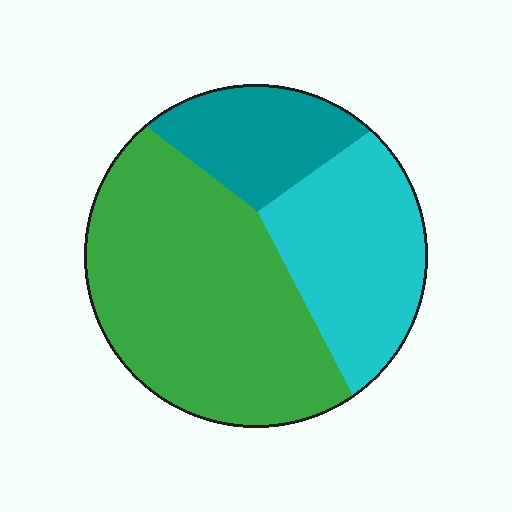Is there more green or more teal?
Green.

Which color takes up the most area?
Green, at roughly 55%.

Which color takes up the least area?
Teal, at roughly 20%.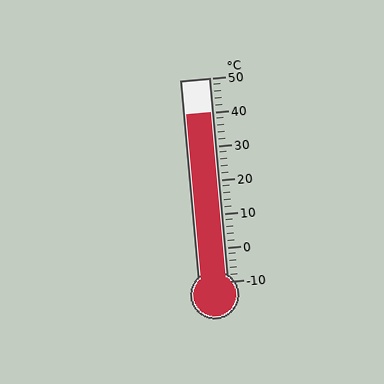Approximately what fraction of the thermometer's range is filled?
The thermometer is filled to approximately 85% of its range.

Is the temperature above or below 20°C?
The temperature is above 20°C.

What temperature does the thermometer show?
The thermometer shows approximately 40°C.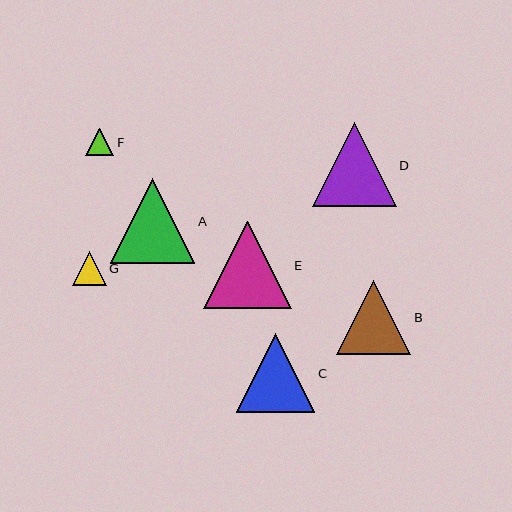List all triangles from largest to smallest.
From largest to smallest: E, A, D, C, B, G, F.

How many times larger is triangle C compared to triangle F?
Triangle C is approximately 2.8 times the size of triangle F.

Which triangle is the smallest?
Triangle F is the smallest with a size of approximately 28 pixels.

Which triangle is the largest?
Triangle E is the largest with a size of approximately 87 pixels.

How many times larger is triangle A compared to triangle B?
Triangle A is approximately 1.1 times the size of triangle B.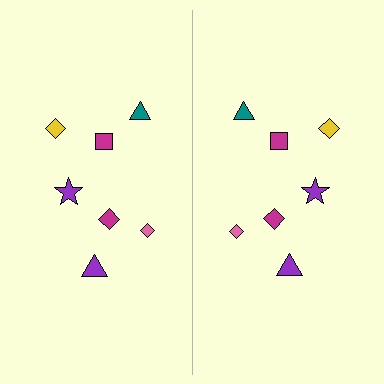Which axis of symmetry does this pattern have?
The pattern has a vertical axis of symmetry running through the center of the image.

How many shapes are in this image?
There are 14 shapes in this image.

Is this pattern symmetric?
Yes, this pattern has bilateral (reflection) symmetry.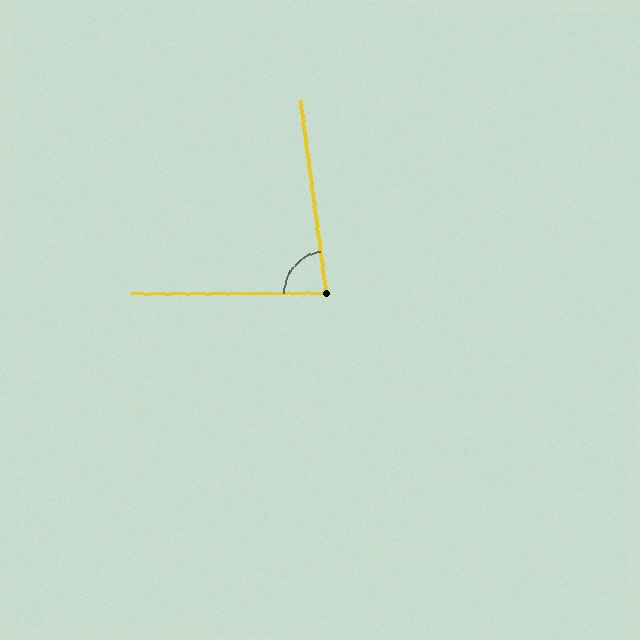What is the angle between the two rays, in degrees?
Approximately 82 degrees.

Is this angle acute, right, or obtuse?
It is acute.